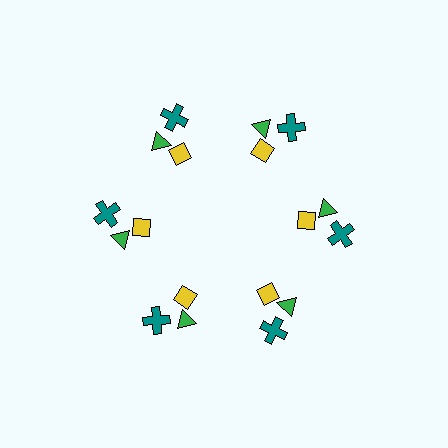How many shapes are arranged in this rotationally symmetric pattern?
There are 18 shapes, arranged in 6 groups of 3.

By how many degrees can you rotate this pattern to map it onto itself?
The pattern maps onto itself every 60 degrees of rotation.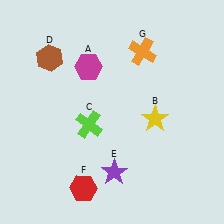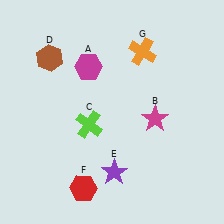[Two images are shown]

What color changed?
The star (B) changed from yellow in Image 1 to magenta in Image 2.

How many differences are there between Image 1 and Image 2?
There is 1 difference between the two images.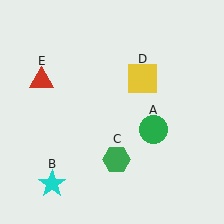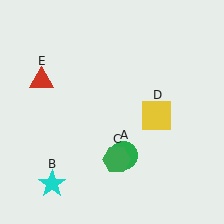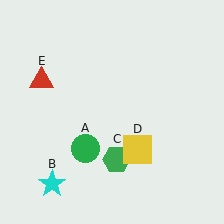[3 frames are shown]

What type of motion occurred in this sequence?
The green circle (object A), yellow square (object D) rotated clockwise around the center of the scene.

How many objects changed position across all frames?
2 objects changed position: green circle (object A), yellow square (object D).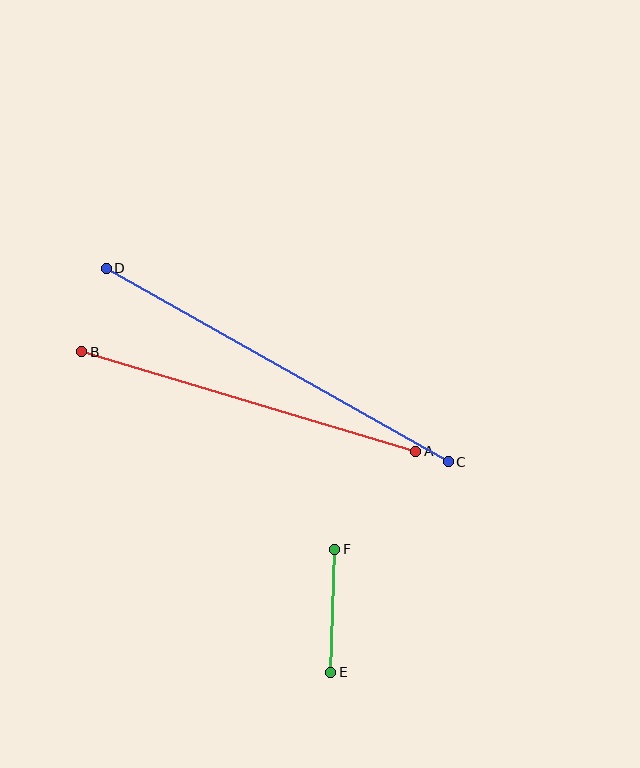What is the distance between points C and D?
The distance is approximately 393 pixels.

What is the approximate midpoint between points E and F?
The midpoint is at approximately (333, 611) pixels.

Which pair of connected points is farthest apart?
Points C and D are farthest apart.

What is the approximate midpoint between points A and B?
The midpoint is at approximately (249, 401) pixels.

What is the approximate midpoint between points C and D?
The midpoint is at approximately (277, 365) pixels.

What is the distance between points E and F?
The distance is approximately 123 pixels.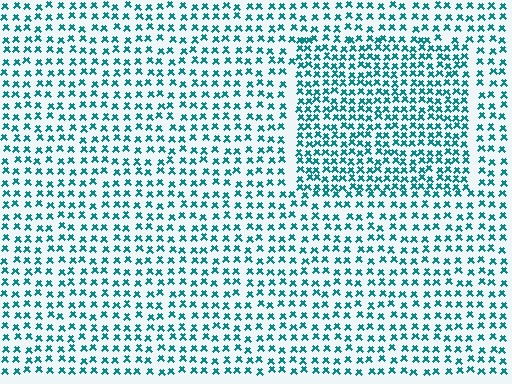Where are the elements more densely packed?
The elements are more densely packed inside the rectangle boundary.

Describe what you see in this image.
The image contains small teal elements arranged at two different densities. A rectangle-shaped region is visible where the elements are more densely packed than the surrounding area.